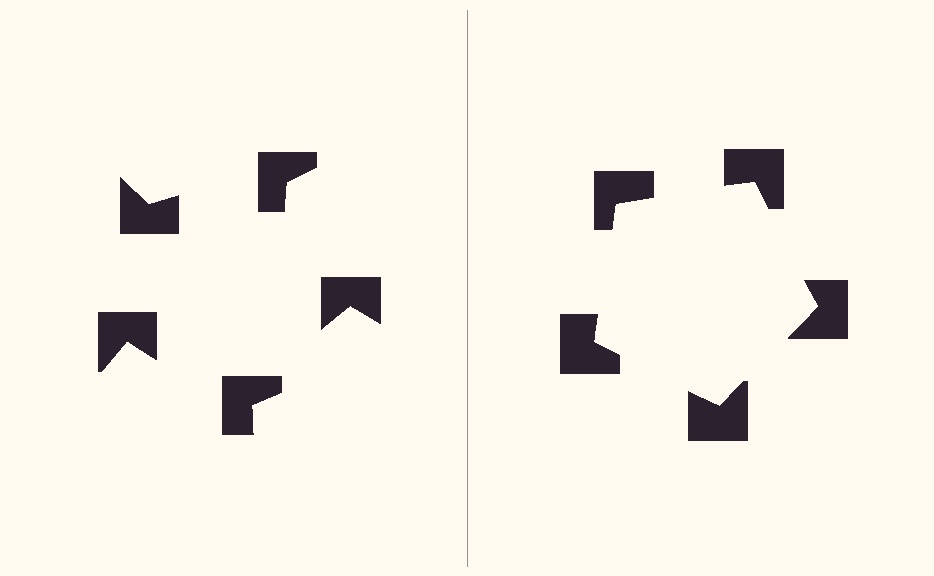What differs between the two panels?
The notched squares are positioned identically on both sides; only the wedge orientations differ. On the right they align to a pentagon; on the left they are misaligned.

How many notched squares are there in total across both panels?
10 — 5 on each side.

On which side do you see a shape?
An illusory pentagon appears on the right side. On the left side the wedge cuts are rotated, so no coherent shape forms.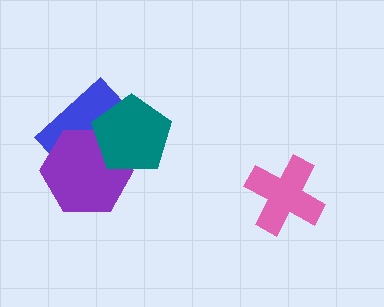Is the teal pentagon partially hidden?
No, no other shape covers it.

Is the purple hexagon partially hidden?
Yes, it is partially covered by another shape.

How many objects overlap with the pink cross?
0 objects overlap with the pink cross.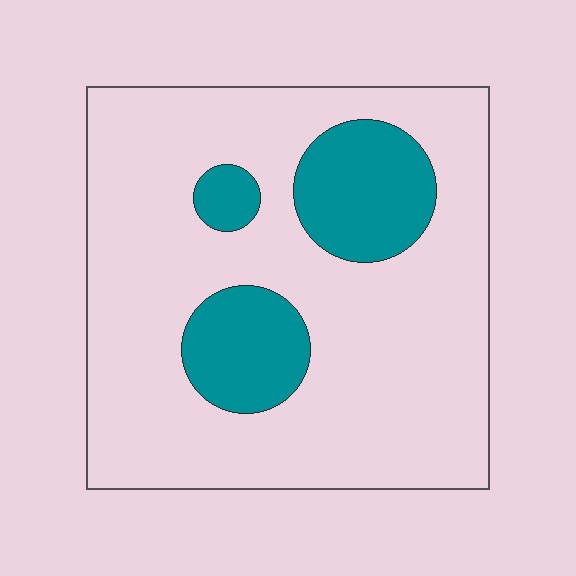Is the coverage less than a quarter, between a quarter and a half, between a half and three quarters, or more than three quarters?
Less than a quarter.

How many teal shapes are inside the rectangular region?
3.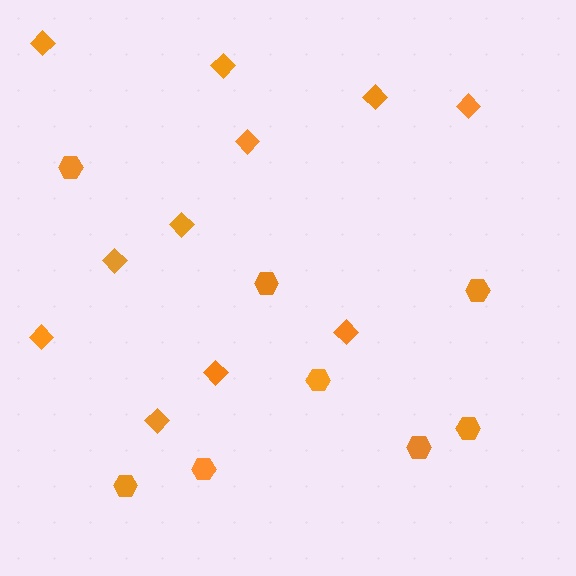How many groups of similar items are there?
There are 2 groups: one group of diamonds (11) and one group of hexagons (8).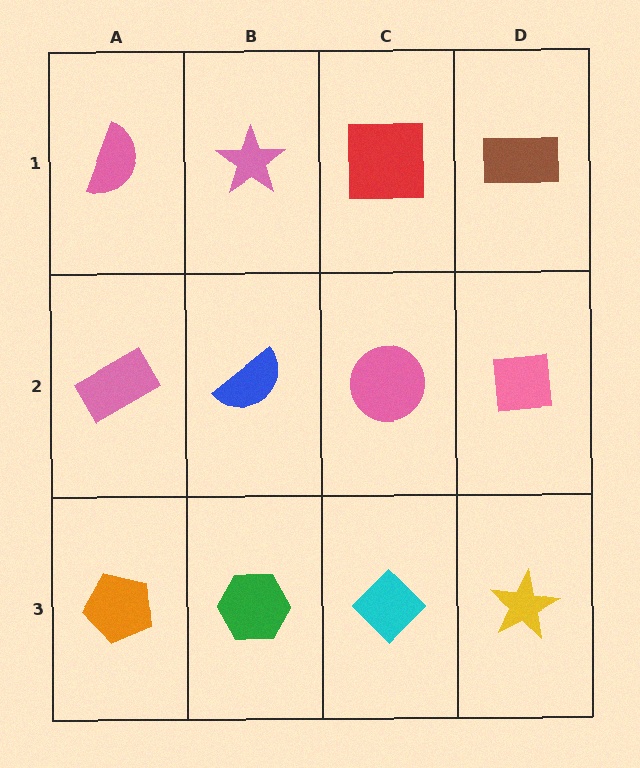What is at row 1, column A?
A pink semicircle.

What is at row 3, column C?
A cyan diamond.